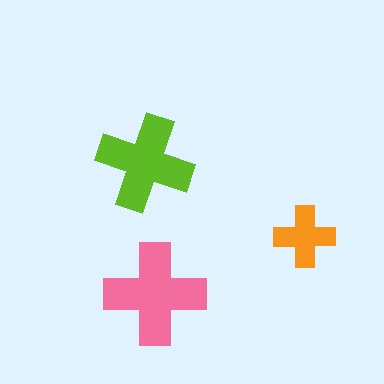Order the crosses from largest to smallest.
the pink one, the lime one, the orange one.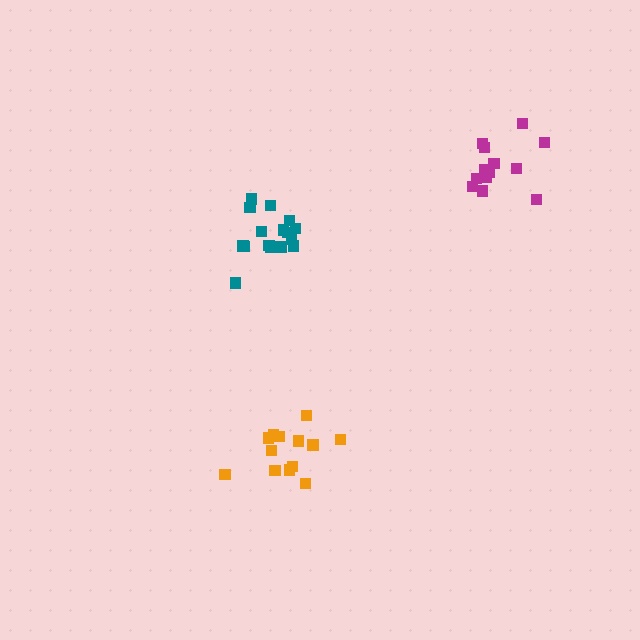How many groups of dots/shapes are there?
There are 3 groups.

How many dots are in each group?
Group 1: 16 dots, Group 2: 13 dots, Group 3: 13 dots (42 total).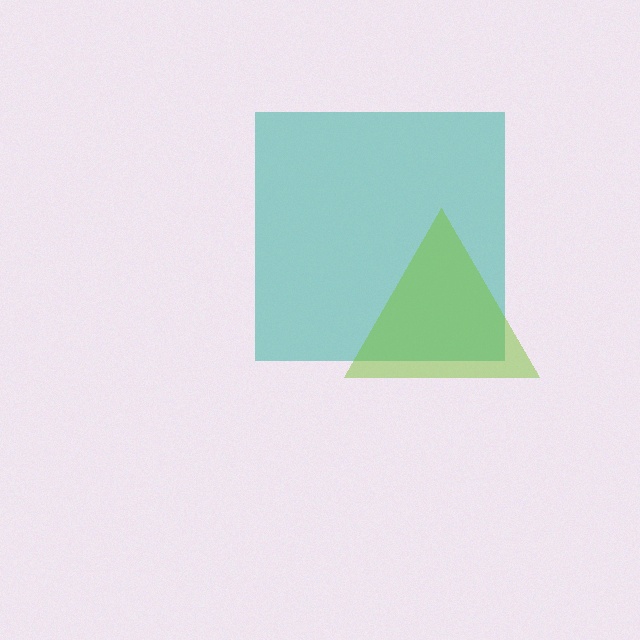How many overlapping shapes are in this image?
There are 2 overlapping shapes in the image.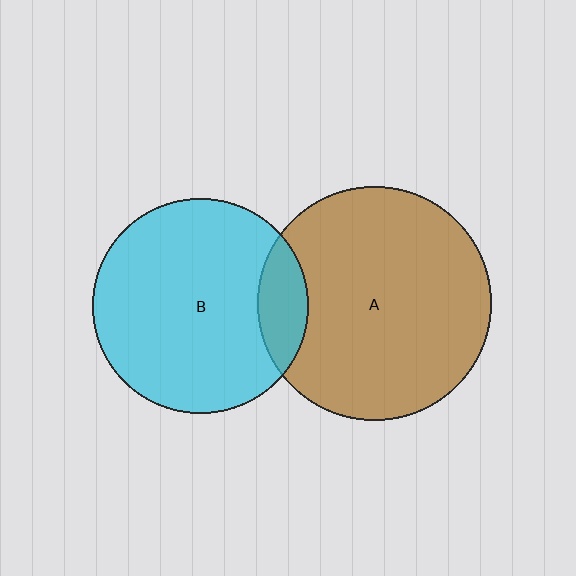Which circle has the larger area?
Circle A (brown).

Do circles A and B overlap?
Yes.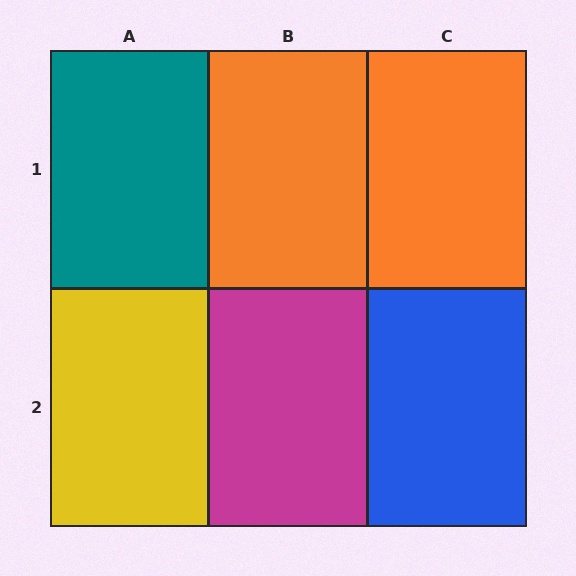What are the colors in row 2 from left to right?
Yellow, magenta, blue.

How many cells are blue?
1 cell is blue.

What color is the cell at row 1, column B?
Orange.